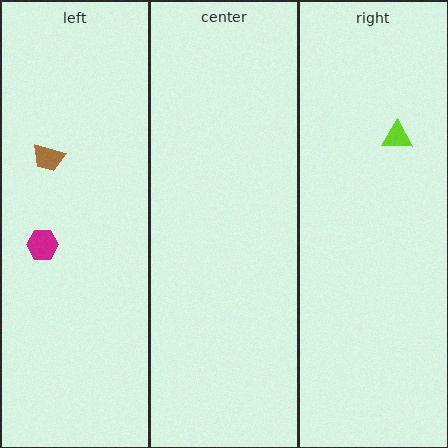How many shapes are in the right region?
1.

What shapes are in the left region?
The brown trapezoid, the magenta hexagon.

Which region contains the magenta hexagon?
The left region.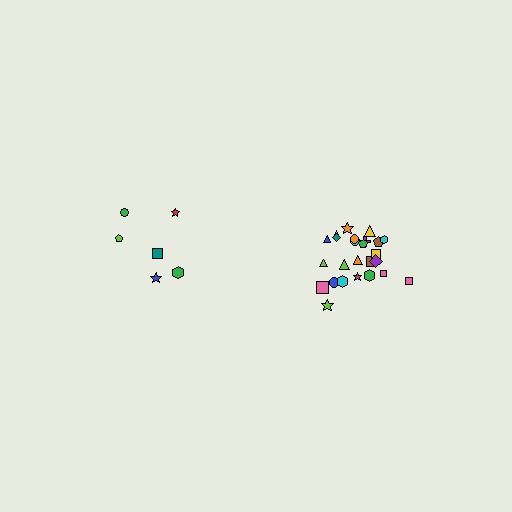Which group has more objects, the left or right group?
The right group.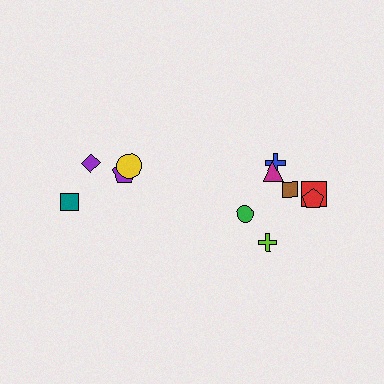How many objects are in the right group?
There are 7 objects.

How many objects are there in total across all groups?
There are 11 objects.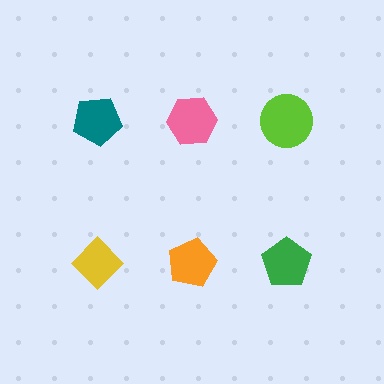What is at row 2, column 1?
A yellow diamond.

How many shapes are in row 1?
3 shapes.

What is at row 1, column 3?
A lime circle.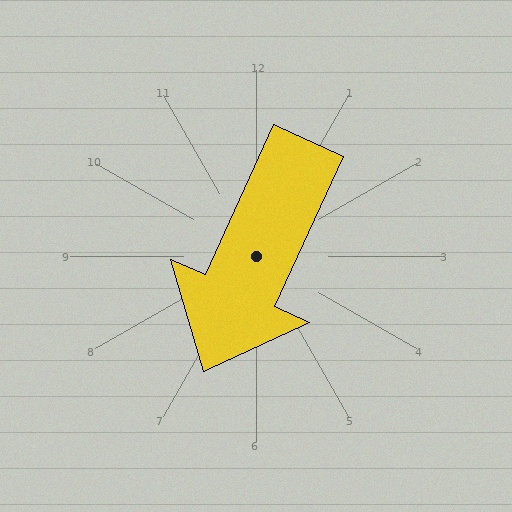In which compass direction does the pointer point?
Southwest.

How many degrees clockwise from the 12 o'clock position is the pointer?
Approximately 204 degrees.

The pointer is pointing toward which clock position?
Roughly 7 o'clock.